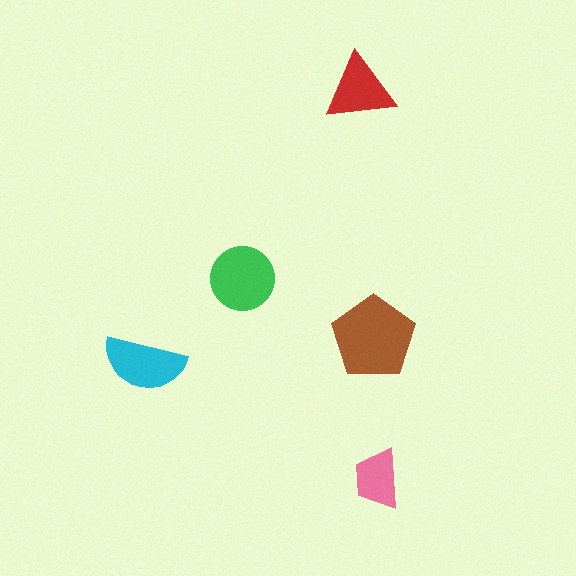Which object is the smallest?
The pink trapezoid.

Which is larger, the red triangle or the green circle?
The green circle.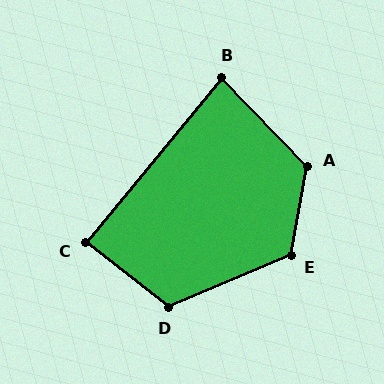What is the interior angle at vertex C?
Approximately 89 degrees (approximately right).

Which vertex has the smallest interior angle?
B, at approximately 84 degrees.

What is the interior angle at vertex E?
Approximately 123 degrees (obtuse).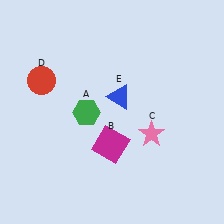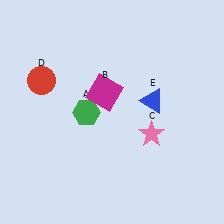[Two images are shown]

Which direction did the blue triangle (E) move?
The blue triangle (E) moved right.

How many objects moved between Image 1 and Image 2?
2 objects moved between the two images.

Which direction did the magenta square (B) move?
The magenta square (B) moved up.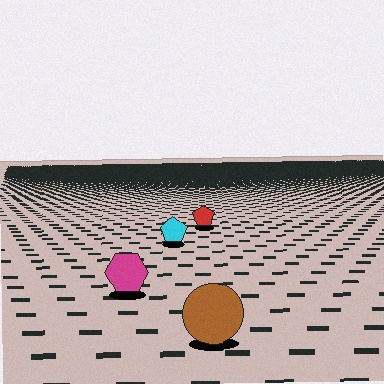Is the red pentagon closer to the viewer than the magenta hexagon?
No. The magenta hexagon is closer — you can tell from the texture gradient: the ground texture is coarser near it.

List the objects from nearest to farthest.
From nearest to farthest: the brown circle, the magenta hexagon, the cyan pentagon, the red pentagon.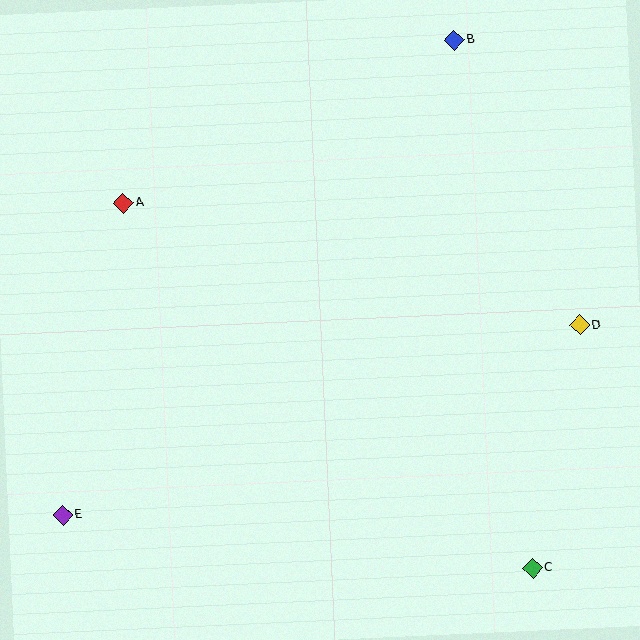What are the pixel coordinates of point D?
Point D is at (580, 325).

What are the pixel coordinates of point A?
Point A is at (123, 203).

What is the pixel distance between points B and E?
The distance between B and E is 616 pixels.